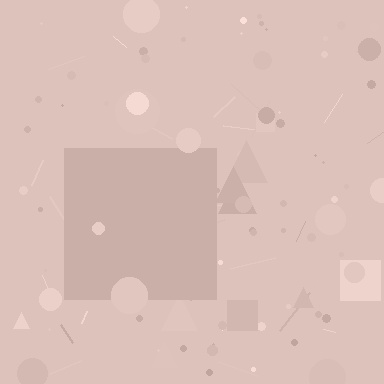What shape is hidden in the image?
A square is hidden in the image.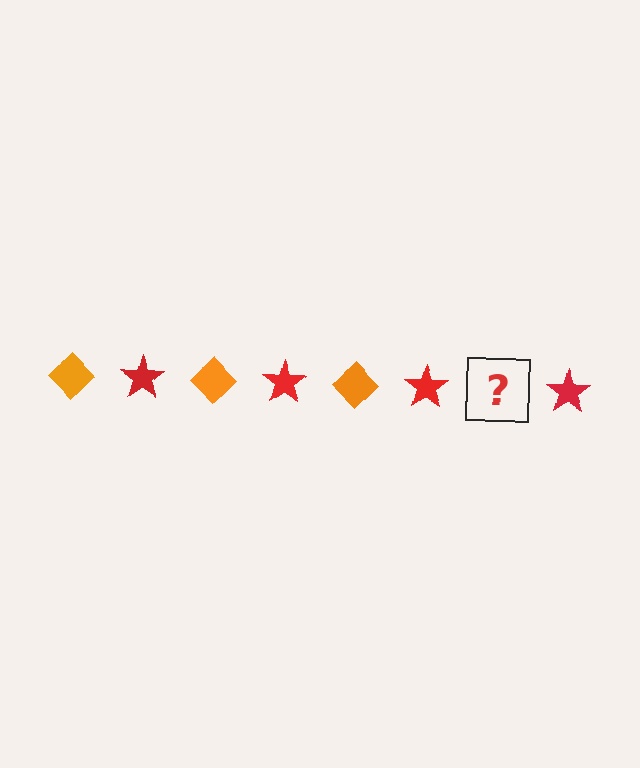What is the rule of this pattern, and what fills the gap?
The rule is that the pattern alternates between orange diamond and red star. The gap should be filled with an orange diamond.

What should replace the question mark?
The question mark should be replaced with an orange diamond.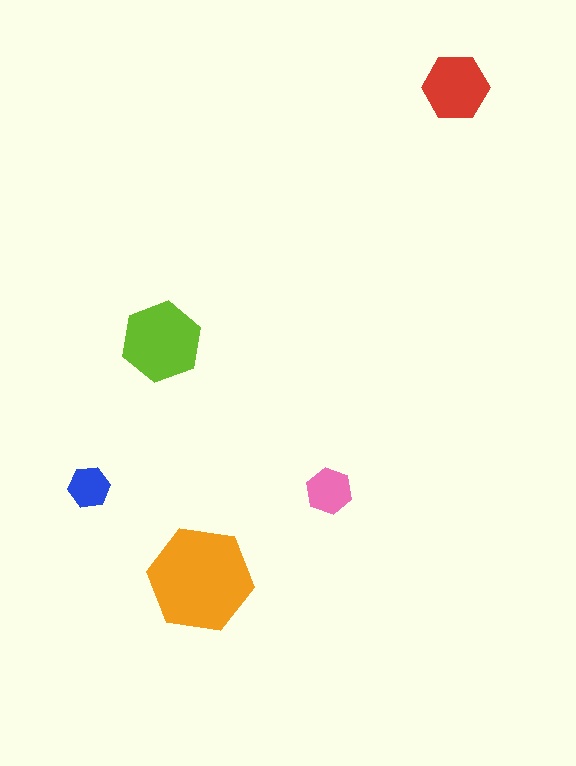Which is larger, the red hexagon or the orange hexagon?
The orange one.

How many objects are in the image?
There are 5 objects in the image.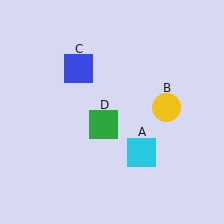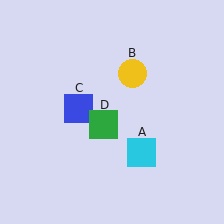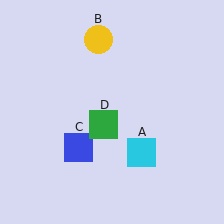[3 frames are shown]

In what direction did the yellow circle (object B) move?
The yellow circle (object B) moved up and to the left.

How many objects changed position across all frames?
2 objects changed position: yellow circle (object B), blue square (object C).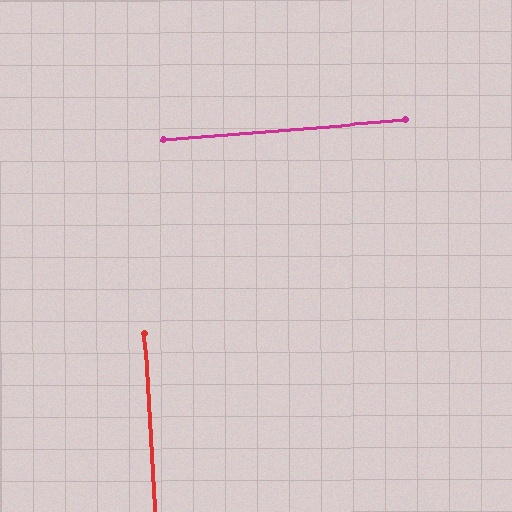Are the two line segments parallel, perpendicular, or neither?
Perpendicular — they meet at approximately 89°.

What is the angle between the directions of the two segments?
Approximately 89 degrees.